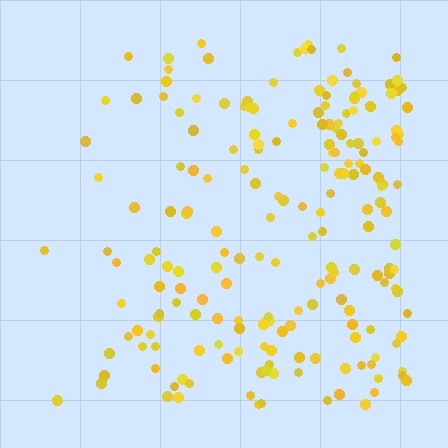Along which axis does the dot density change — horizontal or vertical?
Horizontal.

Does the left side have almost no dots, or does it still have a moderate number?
Still a moderate number, just noticeably fewer than the right.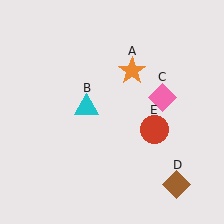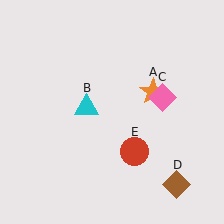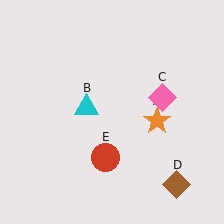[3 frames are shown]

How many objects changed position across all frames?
2 objects changed position: orange star (object A), red circle (object E).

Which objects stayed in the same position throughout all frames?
Cyan triangle (object B) and pink diamond (object C) and brown diamond (object D) remained stationary.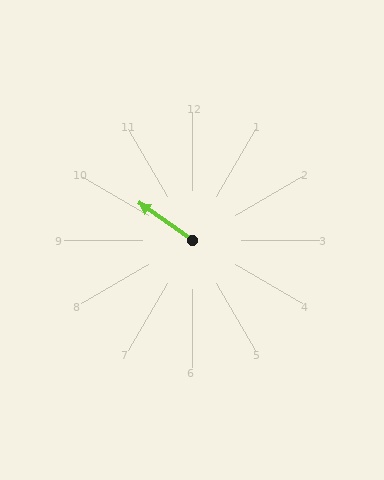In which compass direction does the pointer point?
Northwest.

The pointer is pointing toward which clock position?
Roughly 10 o'clock.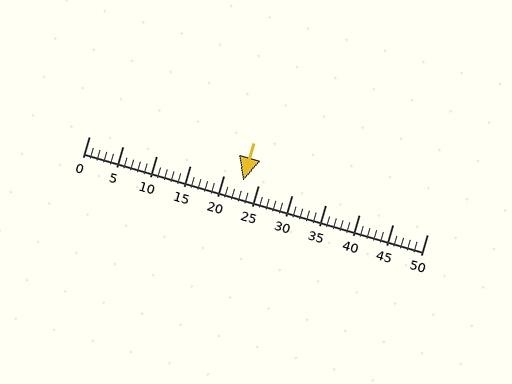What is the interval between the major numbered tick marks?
The major tick marks are spaced 5 units apart.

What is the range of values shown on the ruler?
The ruler shows values from 0 to 50.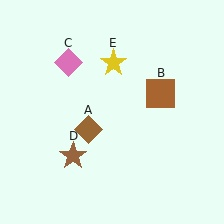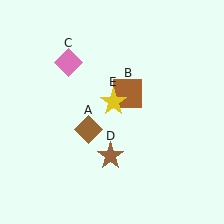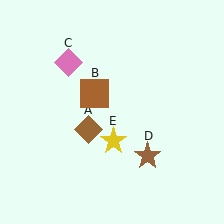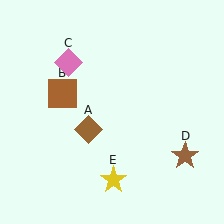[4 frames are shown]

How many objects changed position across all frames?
3 objects changed position: brown square (object B), brown star (object D), yellow star (object E).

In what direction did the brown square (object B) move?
The brown square (object B) moved left.